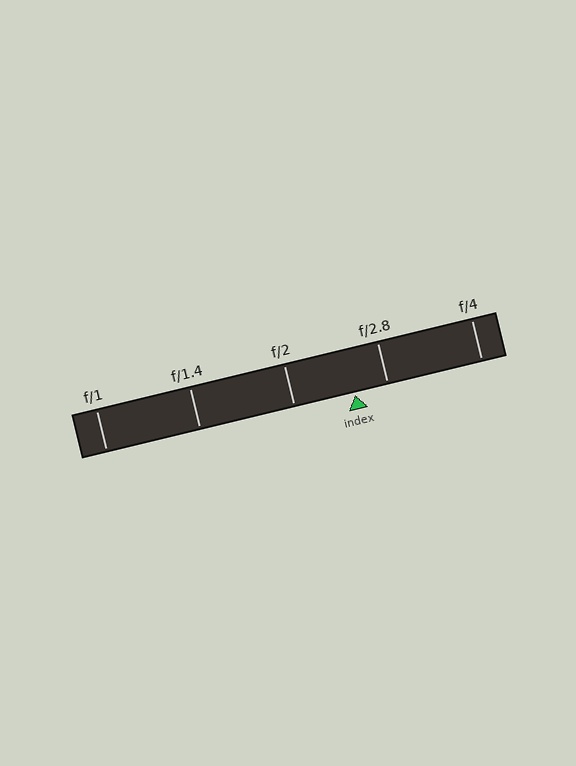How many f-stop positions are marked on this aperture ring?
There are 5 f-stop positions marked.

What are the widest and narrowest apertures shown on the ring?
The widest aperture shown is f/1 and the narrowest is f/4.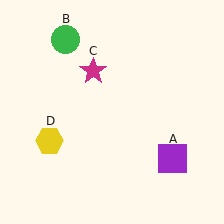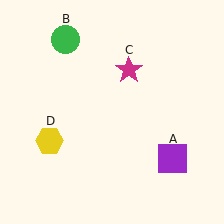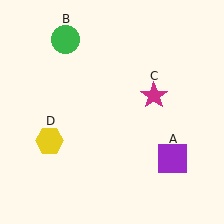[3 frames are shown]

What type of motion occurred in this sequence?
The magenta star (object C) rotated clockwise around the center of the scene.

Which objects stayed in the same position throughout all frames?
Purple square (object A) and green circle (object B) and yellow hexagon (object D) remained stationary.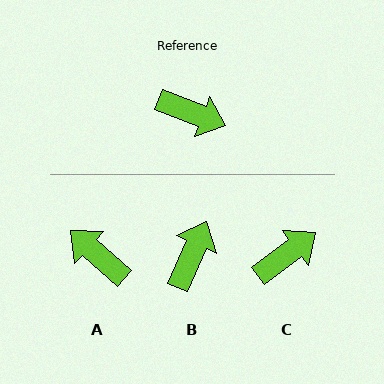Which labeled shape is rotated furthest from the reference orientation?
A, about 160 degrees away.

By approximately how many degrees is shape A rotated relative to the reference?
Approximately 160 degrees counter-clockwise.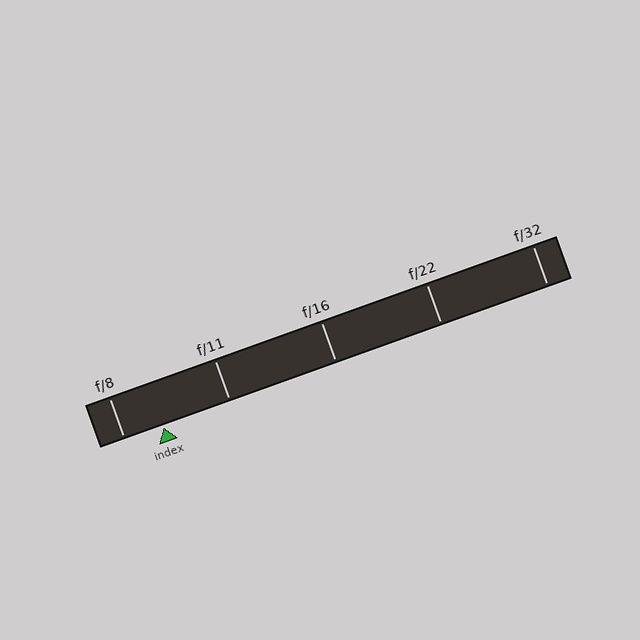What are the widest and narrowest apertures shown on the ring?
The widest aperture shown is f/8 and the narrowest is f/32.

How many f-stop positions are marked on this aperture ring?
There are 5 f-stop positions marked.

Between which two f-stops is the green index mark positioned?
The index mark is between f/8 and f/11.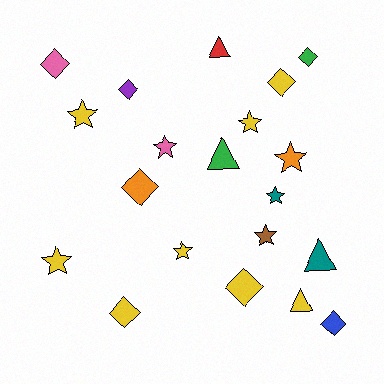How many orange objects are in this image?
There are 2 orange objects.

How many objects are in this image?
There are 20 objects.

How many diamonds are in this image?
There are 8 diamonds.